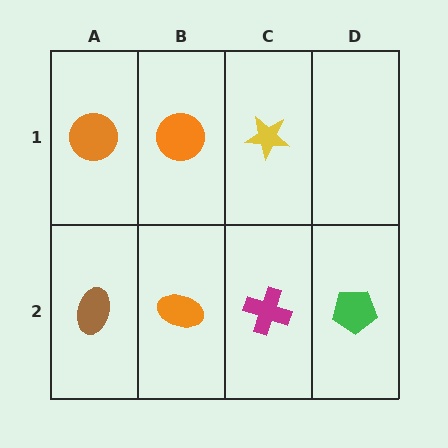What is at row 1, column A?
An orange circle.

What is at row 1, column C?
A yellow star.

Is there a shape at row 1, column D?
No, that cell is empty.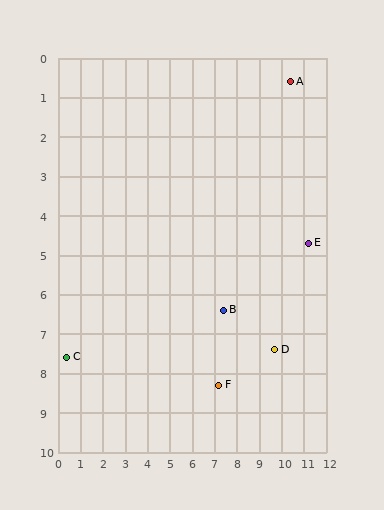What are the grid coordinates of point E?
Point E is at approximately (11.2, 4.7).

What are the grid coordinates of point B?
Point B is at approximately (7.4, 6.4).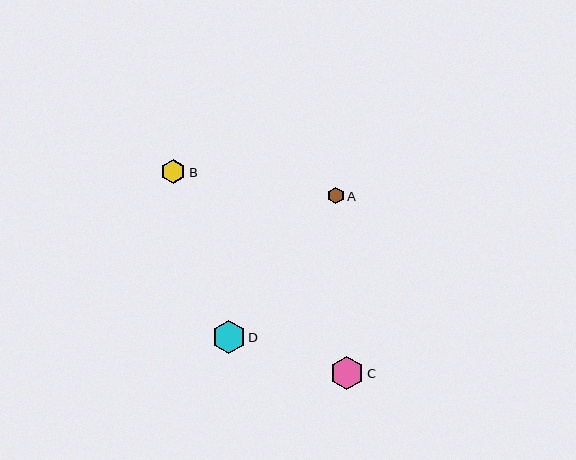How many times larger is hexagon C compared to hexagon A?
Hexagon C is approximately 2.0 times the size of hexagon A.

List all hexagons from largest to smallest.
From largest to smallest: C, D, B, A.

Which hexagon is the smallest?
Hexagon A is the smallest with a size of approximately 17 pixels.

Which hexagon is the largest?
Hexagon C is the largest with a size of approximately 33 pixels.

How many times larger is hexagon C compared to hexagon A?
Hexagon C is approximately 2.0 times the size of hexagon A.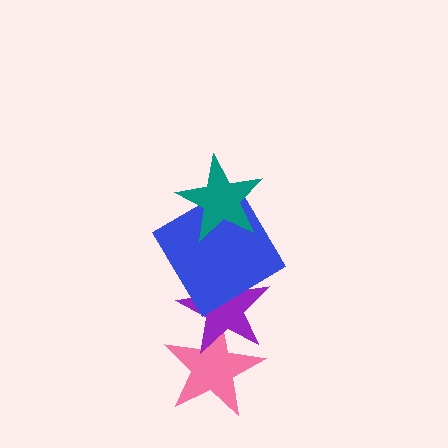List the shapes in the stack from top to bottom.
From top to bottom: the teal star, the blue diamond, the purple star, the pink star.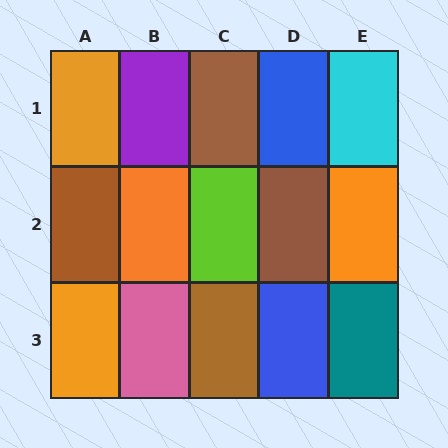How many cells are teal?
1 cell is teal.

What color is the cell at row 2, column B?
Orange.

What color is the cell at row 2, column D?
Brown.